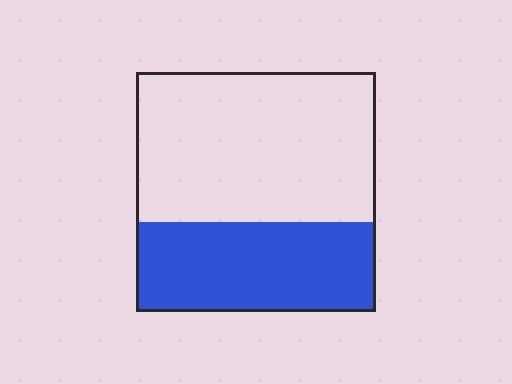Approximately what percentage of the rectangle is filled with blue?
Approximately 40%.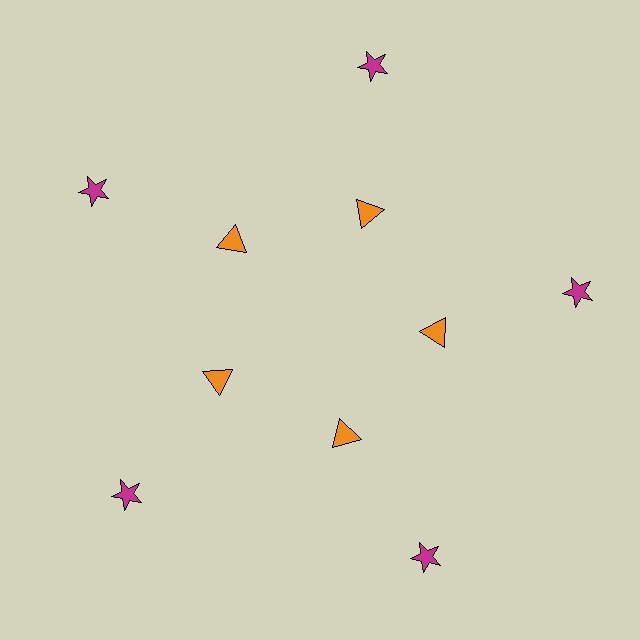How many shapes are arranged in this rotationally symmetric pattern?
There are 10 shapes, arranged in 5 groups of 2.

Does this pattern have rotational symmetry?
Yes, this pattern has 5-fold rotational symmetry. It looks the same after rotating 72 degrees around the center.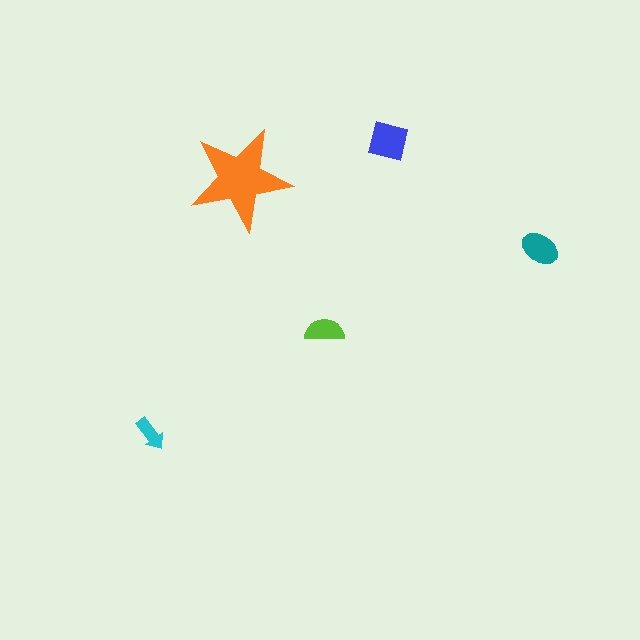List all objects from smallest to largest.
The cyan arrow, the lime semicircle, the teal ellipse, the blue square, the orange star.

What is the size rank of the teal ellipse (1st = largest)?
3rd.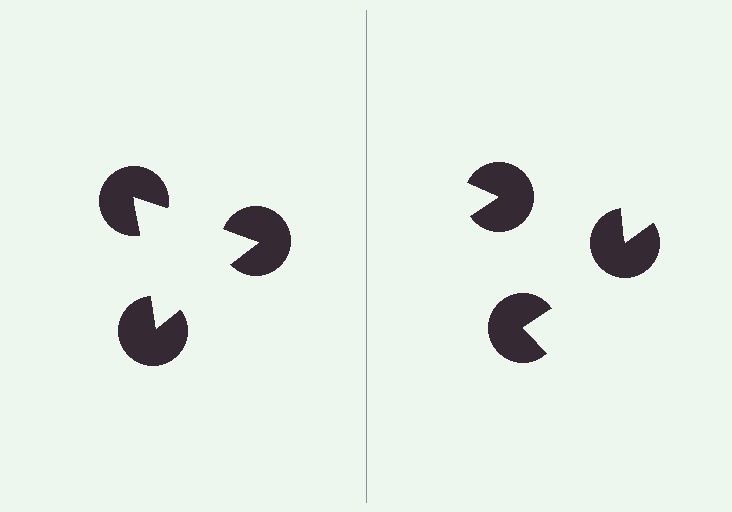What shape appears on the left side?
An illusory triangle.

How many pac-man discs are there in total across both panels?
6 — 3 on each side.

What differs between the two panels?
The pac-man discs are positioned identically on both sides; only the wedge orientations differ. On the left they align to a triangle; on the right they are misaligned.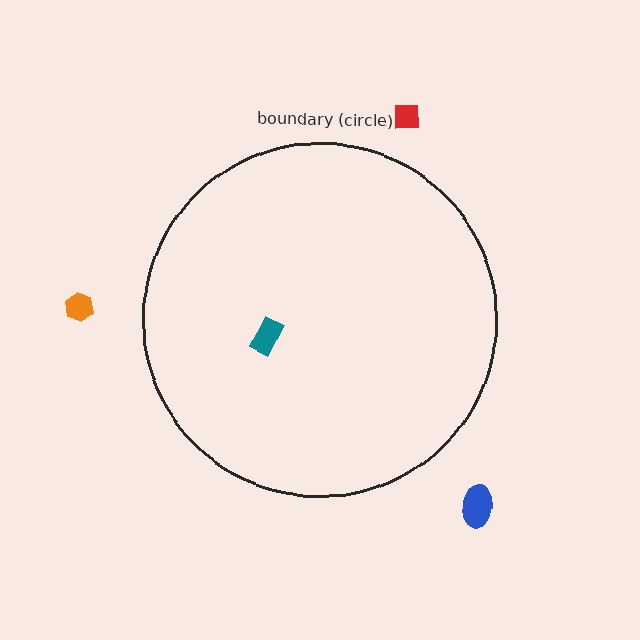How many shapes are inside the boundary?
1 inside, 3 outside.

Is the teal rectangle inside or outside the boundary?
Inside.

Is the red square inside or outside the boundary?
Outside.